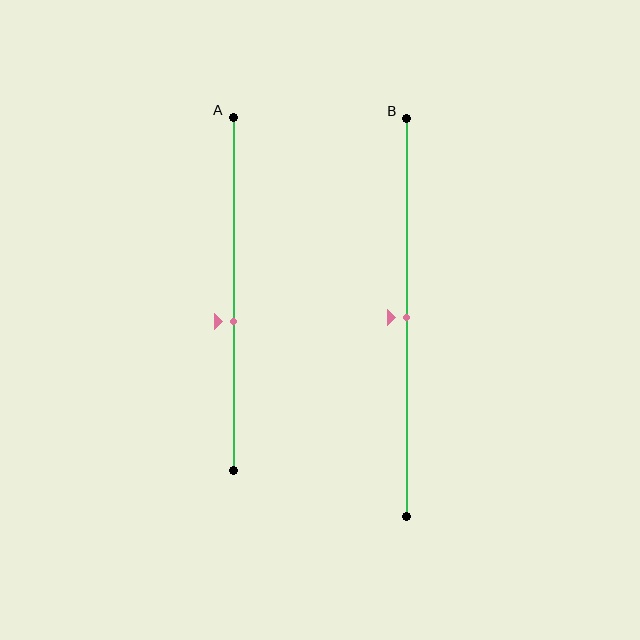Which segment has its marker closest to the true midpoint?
Segment B has its marker closest to the true midpoint.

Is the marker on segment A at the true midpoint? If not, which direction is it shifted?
No, the marker on segment A is shifted downward by about 8% of the segment length.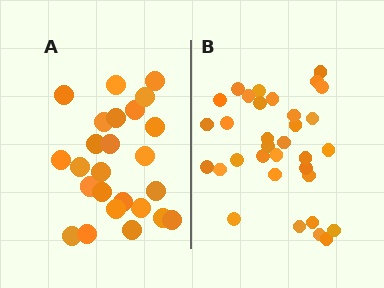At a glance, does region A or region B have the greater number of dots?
Region B (the right region) has more dots.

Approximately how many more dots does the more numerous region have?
Region B has roughly 8 or so more dots than region A.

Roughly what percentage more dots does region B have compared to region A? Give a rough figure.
About 30% more.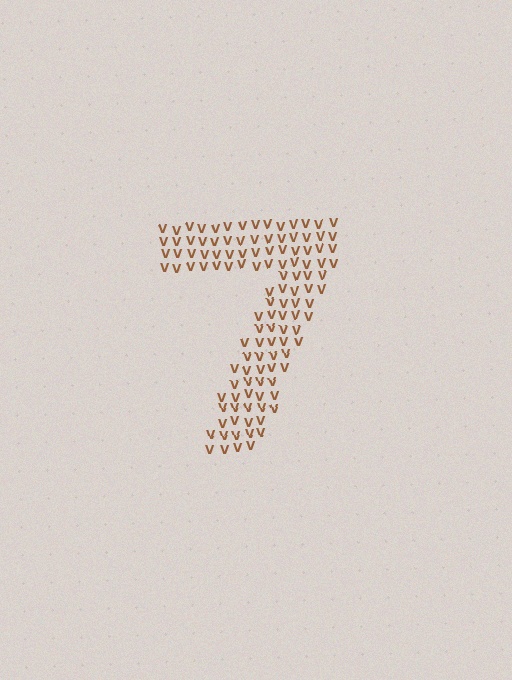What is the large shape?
The large shape is the digit 7.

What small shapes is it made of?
It is made of small letter V's.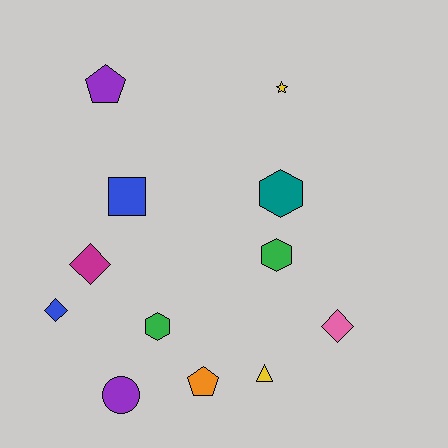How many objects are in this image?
There are 12 objects.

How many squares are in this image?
There is 1 square.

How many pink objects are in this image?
There is 1 pink object.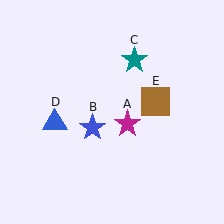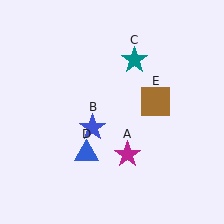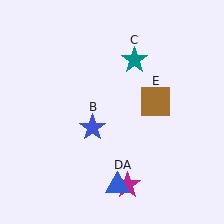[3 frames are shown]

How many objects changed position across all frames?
2 objects changed position: magenta star (object A), blue triangle (object D).